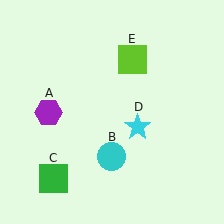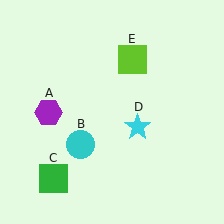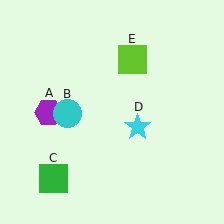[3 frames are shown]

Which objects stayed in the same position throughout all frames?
Purple hexagon (object A) and green square (object C) and cyan star (object D) and lime square (object E) remained stationary.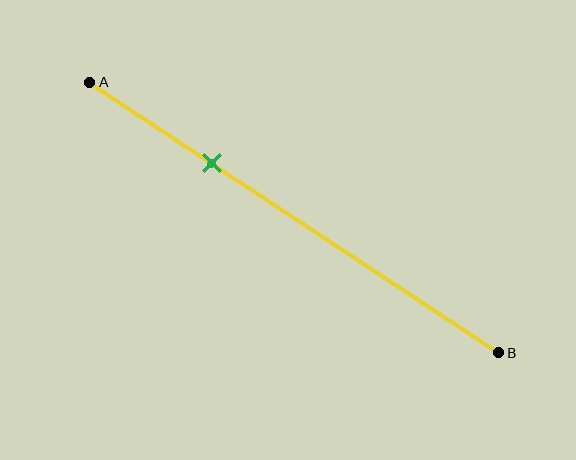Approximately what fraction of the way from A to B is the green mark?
The green mark is approximately 30% of the way from A to B.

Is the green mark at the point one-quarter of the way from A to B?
No, the mark is at about 30% from A, not at the 25% one-quarter point.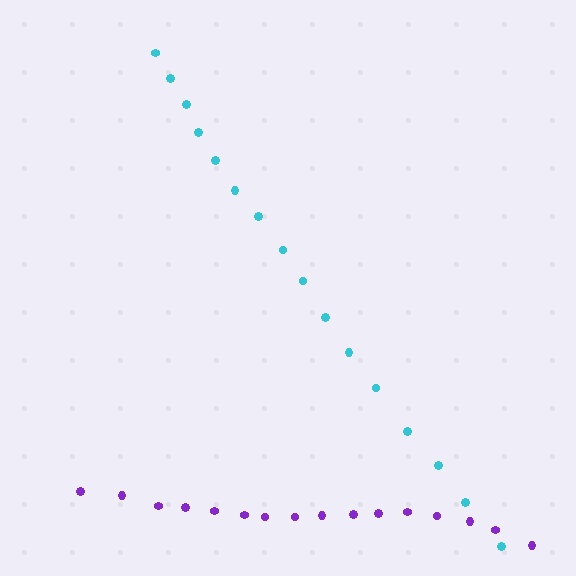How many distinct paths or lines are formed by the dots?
There are 2 distinct paths.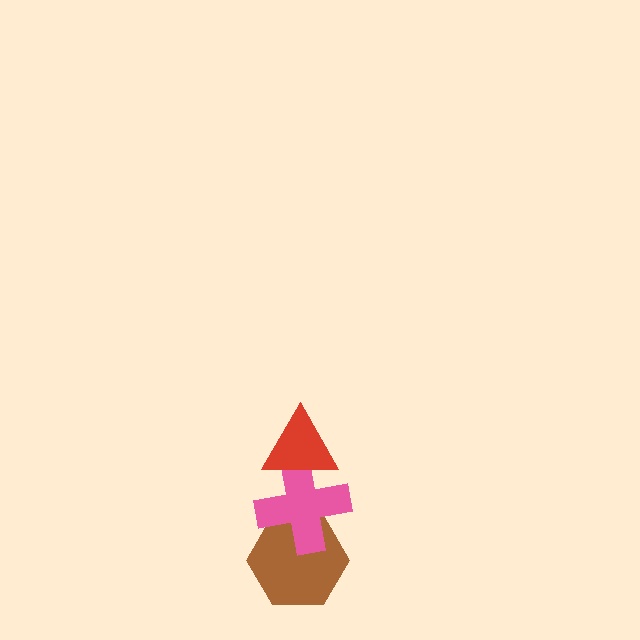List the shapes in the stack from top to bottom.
From top to bottom: the red triangle, the pink cross, the brown hexagon.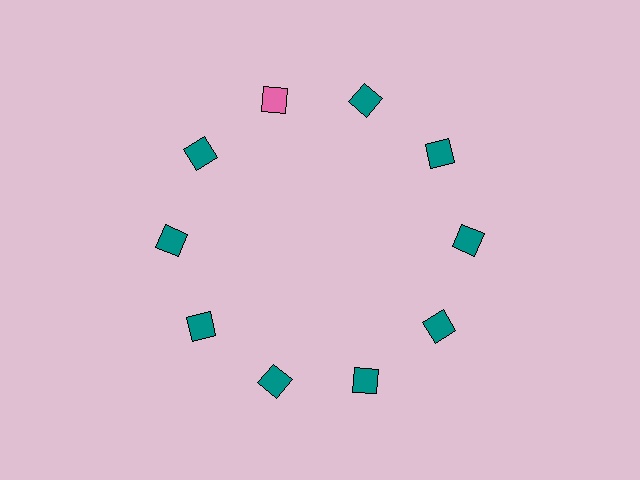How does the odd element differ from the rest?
It has a different color: pink instead of teal.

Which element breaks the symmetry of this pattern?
The pink square at roughly the 11 o'clock position breaks the symmetry. All other shapes are teal squares.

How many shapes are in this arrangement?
There are 10 shapes arranged in a ring pattern.